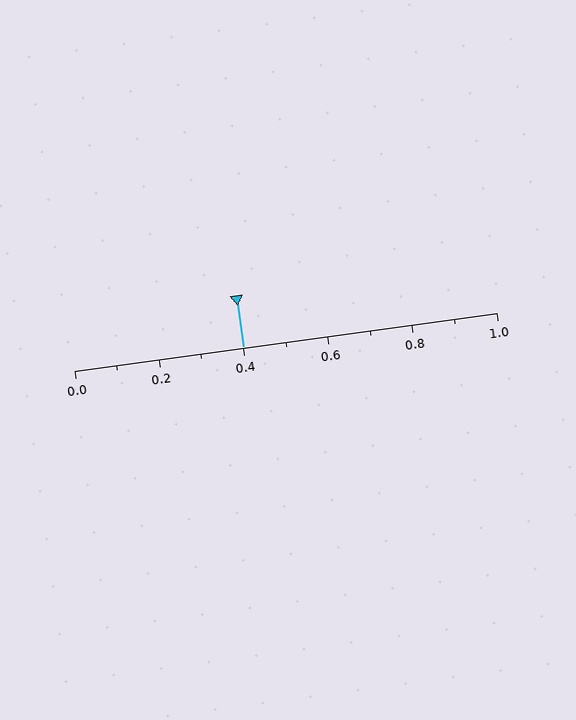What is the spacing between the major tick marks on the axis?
The major ticks are spaced 0.2 apart.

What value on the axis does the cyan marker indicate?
The marker indicates approximately 0.4.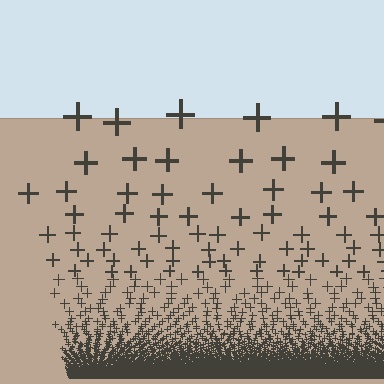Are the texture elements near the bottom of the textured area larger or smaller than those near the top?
Smaller. The gradient is inverted — elements near the bottom are smaller and denser.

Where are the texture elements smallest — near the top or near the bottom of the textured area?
Near the bottom.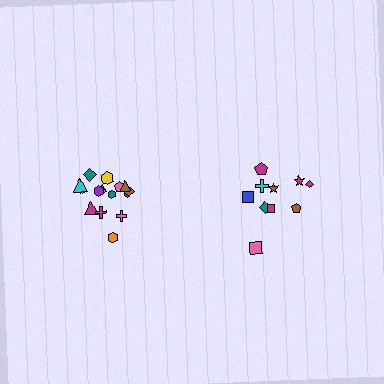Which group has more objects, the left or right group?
The left group.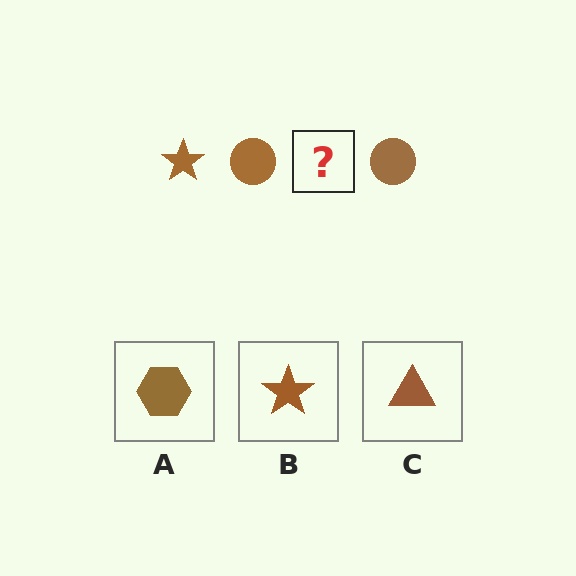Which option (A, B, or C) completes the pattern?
B.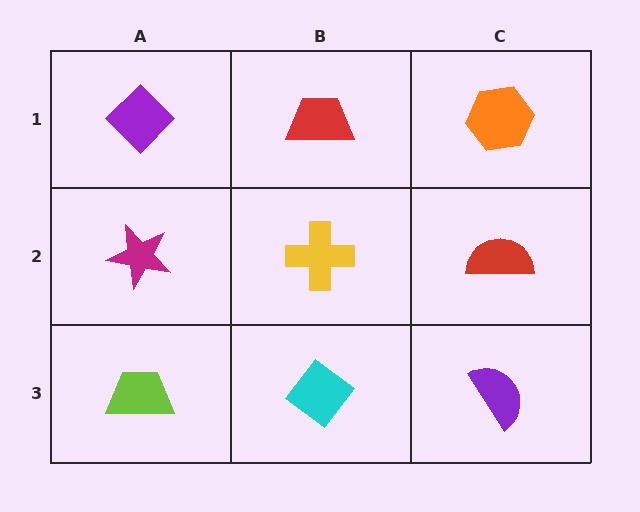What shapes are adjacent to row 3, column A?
A magenta star (row 2, column A), a cyan diamond (row 3, column B).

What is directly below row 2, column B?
A cyan diamond.